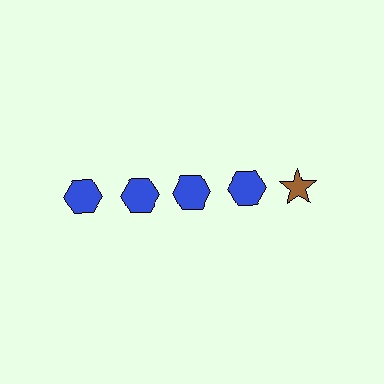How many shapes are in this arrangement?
There are 5 shapes arranged in a grid pattern.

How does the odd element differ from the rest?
It differs in both color (brown instead of blue) and shape (star instead of hexagon).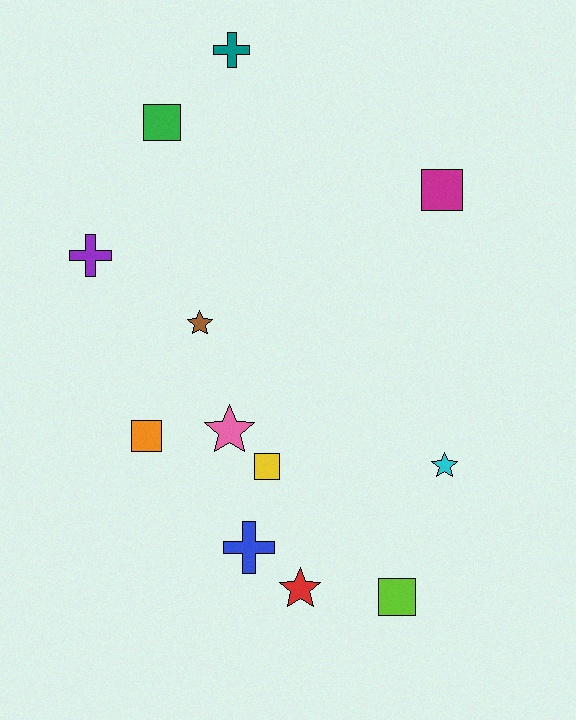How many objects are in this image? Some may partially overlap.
There are 12 objects.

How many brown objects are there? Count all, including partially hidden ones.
There is 1 brown object.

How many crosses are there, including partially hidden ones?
There are 3 crosses.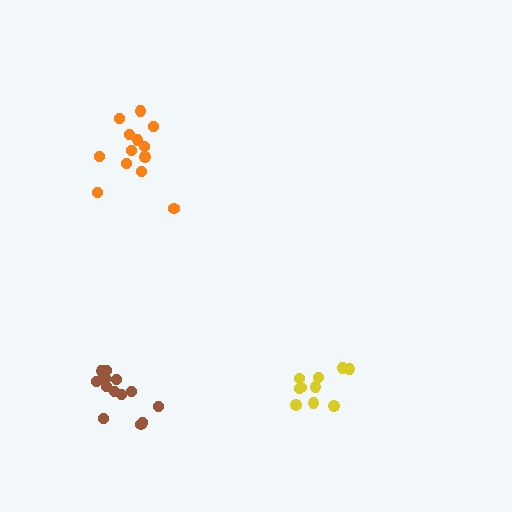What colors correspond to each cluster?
The clusters are colored: yellow, brown, orange.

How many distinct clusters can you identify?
There are 3 distinct clusters.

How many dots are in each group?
Group 1: 10 dots, Group 2: 13 dots, Group 3: 13 dots (36 total).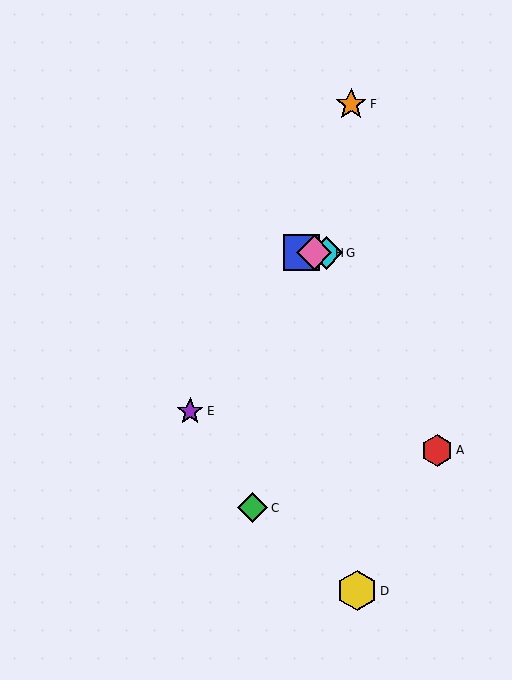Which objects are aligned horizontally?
Objects B, G, H are aligned horizontally.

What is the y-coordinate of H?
Object H is at y≈253.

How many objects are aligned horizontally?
3 objects (B, G, H) are aligned horizontally.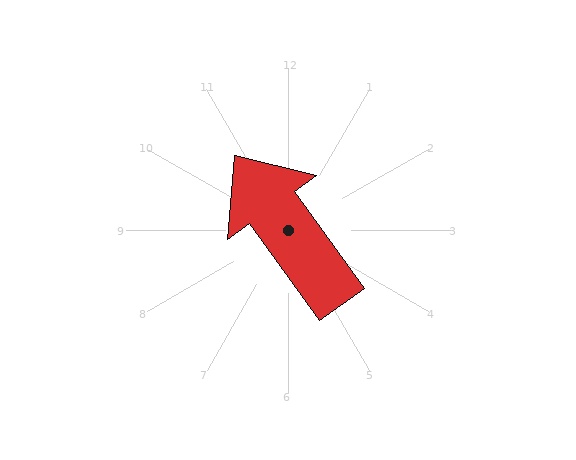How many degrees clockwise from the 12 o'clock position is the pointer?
Approximately 324 degrees.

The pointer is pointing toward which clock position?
Roughly 11 o'clock.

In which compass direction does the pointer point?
Northwest.